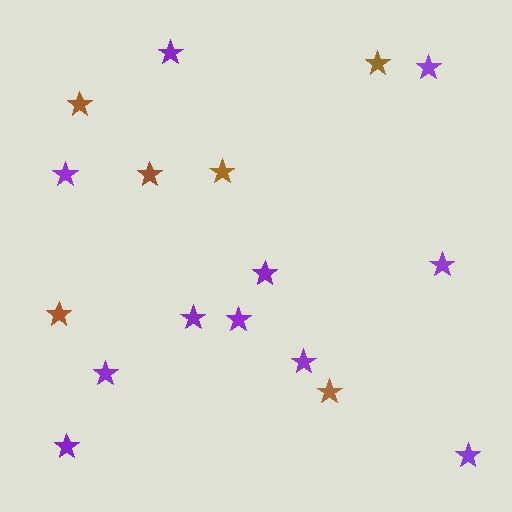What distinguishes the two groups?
There are 2 groups: one group of purple stars (11) and one group of brown stars (6).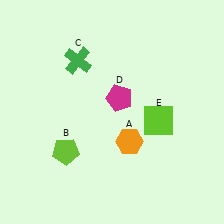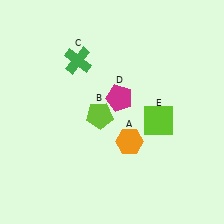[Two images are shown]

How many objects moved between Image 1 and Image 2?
1 object moved between the two images.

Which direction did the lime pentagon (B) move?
The lime pentagon (B) moved up.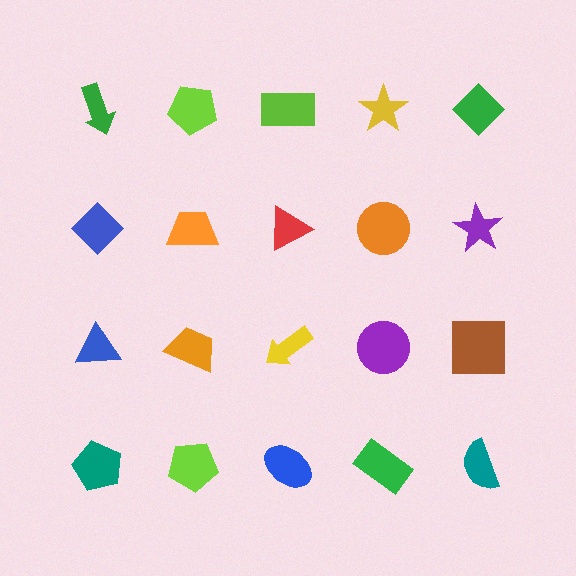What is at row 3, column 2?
An orange trapezoid.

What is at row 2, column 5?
A purple star.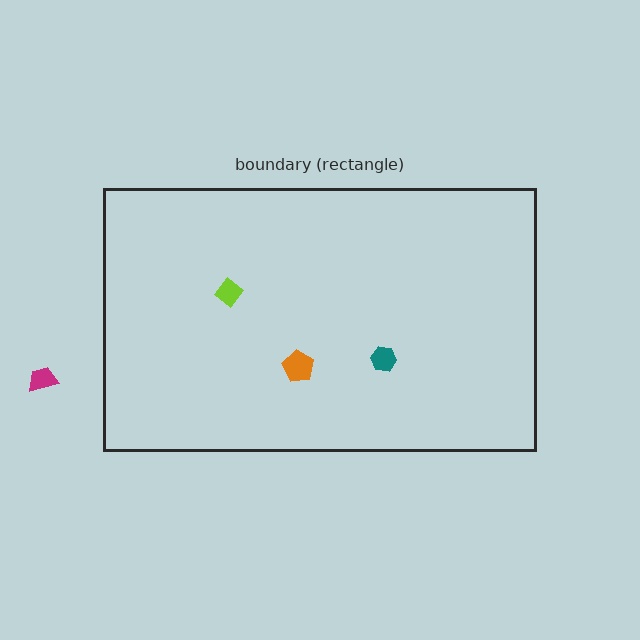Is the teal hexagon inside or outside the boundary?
Inside.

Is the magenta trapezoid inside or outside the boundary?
Outside.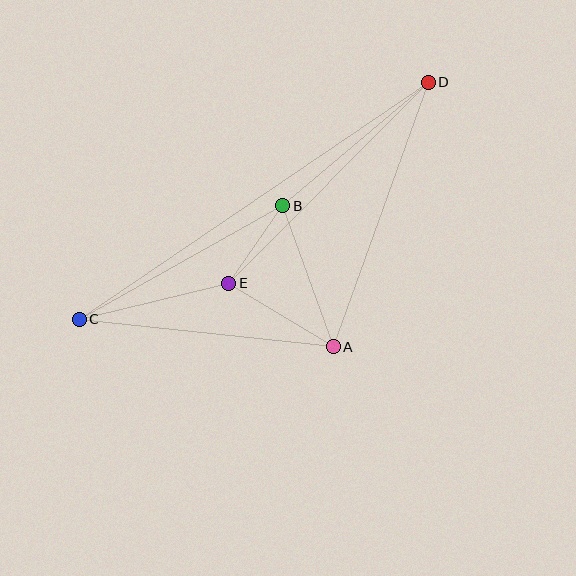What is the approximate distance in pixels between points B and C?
The distance between B and C is approximately 233 pixels.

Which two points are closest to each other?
Points B and E are closest to each other.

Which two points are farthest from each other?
Points C and D are farthest from each other.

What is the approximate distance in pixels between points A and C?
The distance between A and C is approximately 256 pixels.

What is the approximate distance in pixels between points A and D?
The distance between A and D is approximately 281 pixels.